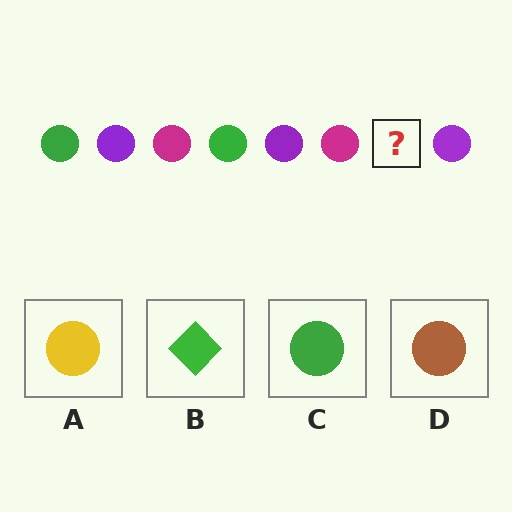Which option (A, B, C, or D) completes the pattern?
C.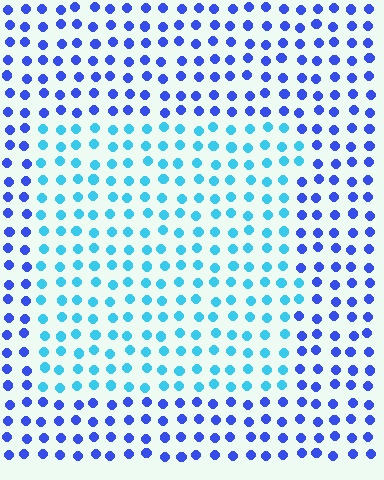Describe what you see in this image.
The image is filled with small blue elements in a uniform arrangement. A rectangle-shaped region is visible where the elements are tinted to a slightly different hue, forming a subtle color boundary.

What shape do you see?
I see a rectangle.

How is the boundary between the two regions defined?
The boundary is defined purely by a slight shift in hue (about 42 degrees). Spacing, size, and orientation are identical on both sides.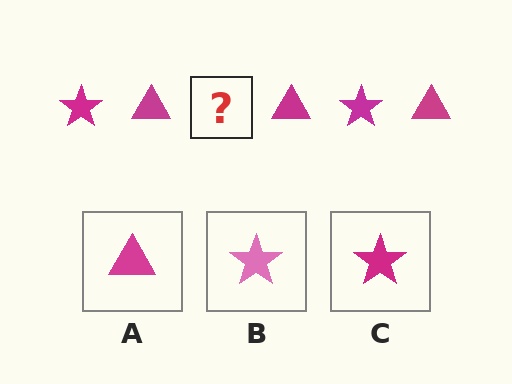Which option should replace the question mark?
Option C.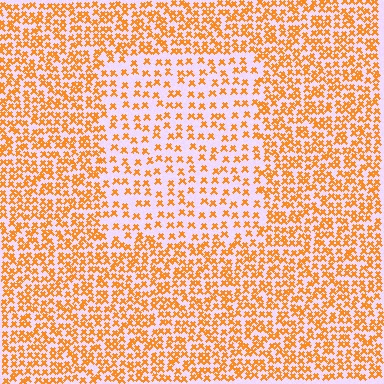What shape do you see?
I see a rectangle.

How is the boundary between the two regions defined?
The boundary is defined by a change in element density (approximately 2.0x ratio). All elements are the same color, size, and shape.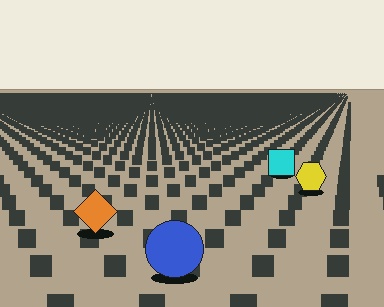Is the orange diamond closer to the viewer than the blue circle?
No. The blue circle is closer — you can tell from the texture gradient: the ground texture is coarser near it.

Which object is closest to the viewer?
The blue circle is closest. The texture marks near it are larger and more spread out.